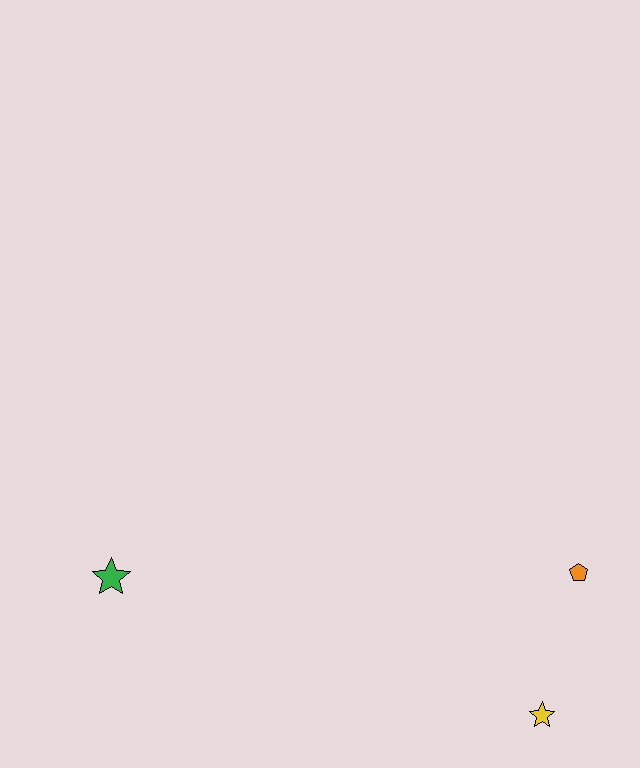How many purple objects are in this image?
There are no purple objects.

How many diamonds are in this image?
There are no diamonds.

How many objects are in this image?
There are 3 objects.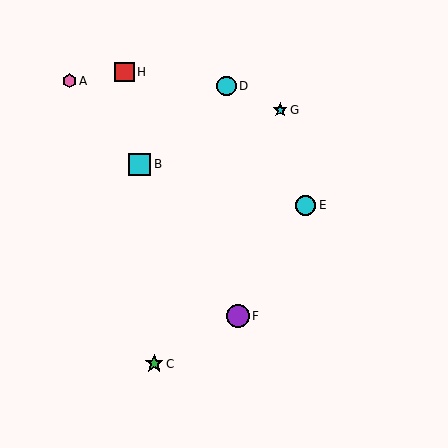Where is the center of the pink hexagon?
The center of the pink hexagon is at (69, 81).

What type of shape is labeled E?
Shape E is a cyan circle.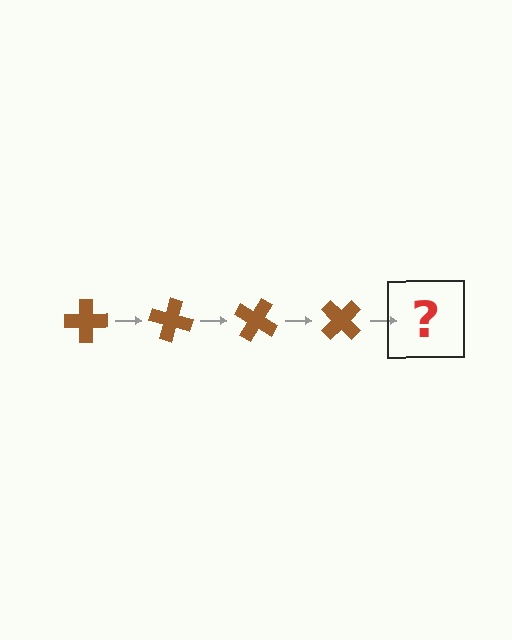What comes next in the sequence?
The next element should be a brown cross rotated 60 degrees.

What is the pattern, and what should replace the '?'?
The pattern is that the cross rotates 15 degrees each step. The '?' should be a brown cross rotated 60 degrees.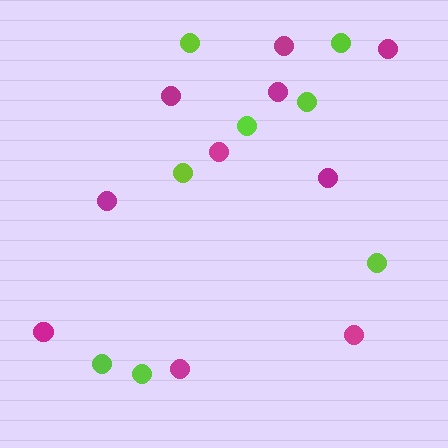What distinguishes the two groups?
There are 2 groups: one group of magenta circles (10) and one group of lime circles (8).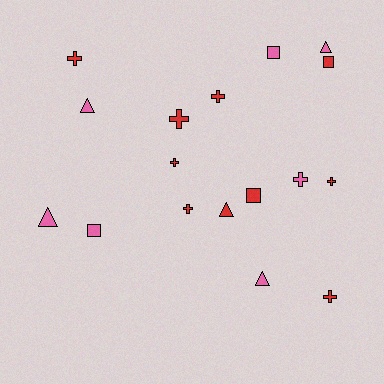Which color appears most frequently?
Red, with 10 objects.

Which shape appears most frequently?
Cross, with 8 objects.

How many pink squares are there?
There are 2 pink squares.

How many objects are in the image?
There are 17 objects.